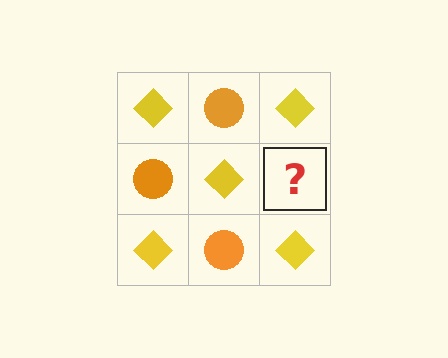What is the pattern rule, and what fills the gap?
The rule is that it alternates yellow diamond and orange circle in a checkerboard pattern. The gap should be filled with an orange circle.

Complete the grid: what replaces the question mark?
The question mark should be replaced with an orange circle.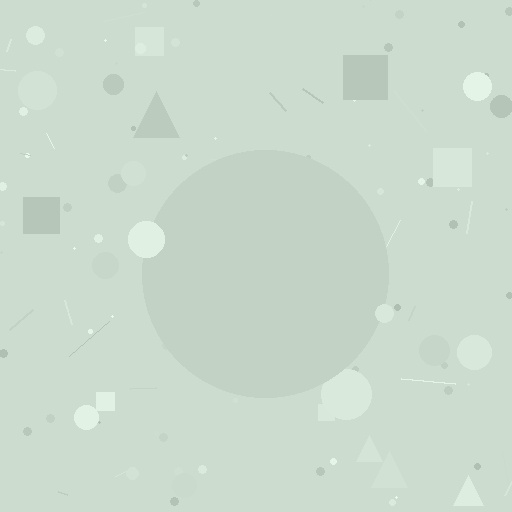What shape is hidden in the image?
A circle is hidden in the image.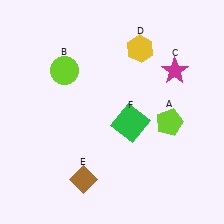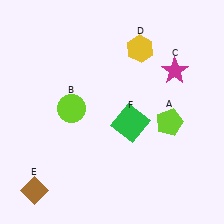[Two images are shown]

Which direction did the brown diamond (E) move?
The brown diamond (E) moved left.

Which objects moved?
The objects that moved are: the lime circle (B), the brown diamond (E).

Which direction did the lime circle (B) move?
The lime circle (B) moved down.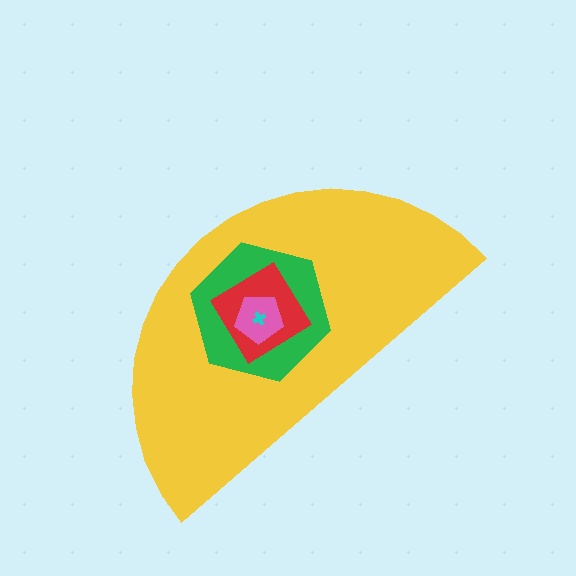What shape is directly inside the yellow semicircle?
The green hexagon.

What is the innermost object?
The cyan cross.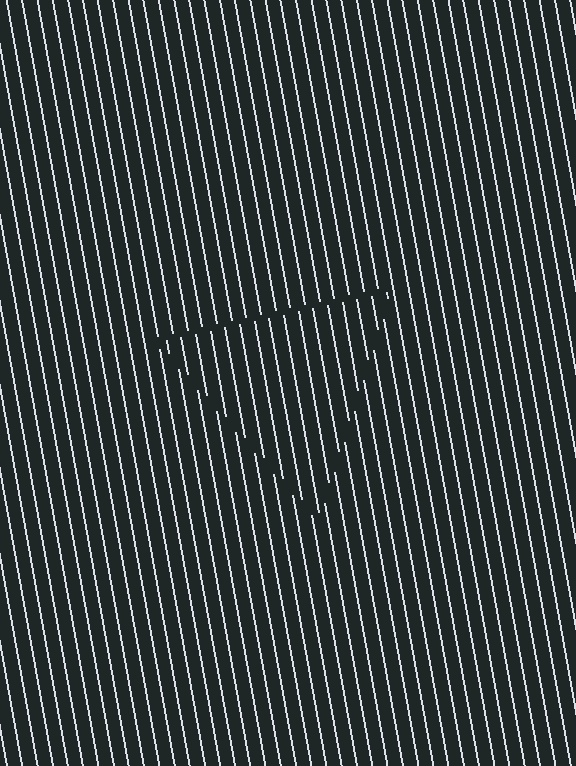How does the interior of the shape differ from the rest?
The interior of the shape contains the same grating, shifted by half a period — the contour is defined by the phase discontinuity where line-ends from the inner and outer gratings abut.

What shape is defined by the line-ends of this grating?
An illusory triangle. The interior of the shape contains the same grating, shifted by half a period — the contour is defined by the phase discontinuity where line-ends from the inner and outer gratings abut.